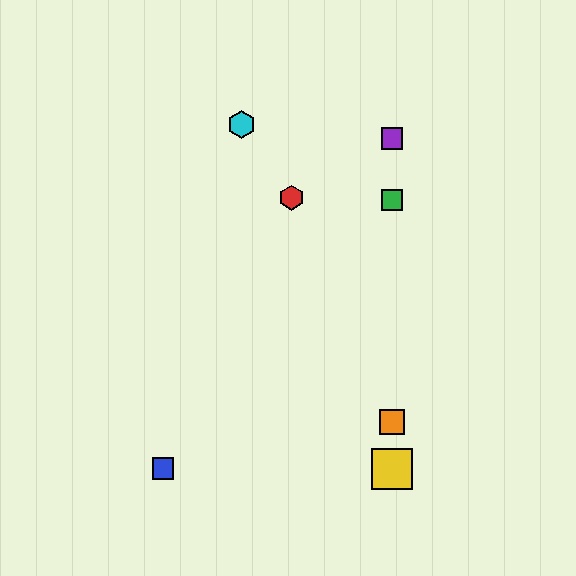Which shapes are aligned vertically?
The green square, the yellow square, the purple square, the orange square are aligned vertically.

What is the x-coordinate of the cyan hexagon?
The cyan hexagon is at x≈241.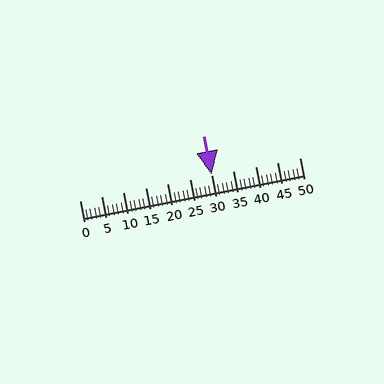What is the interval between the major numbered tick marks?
The major tick marks are spaced 5 units apart.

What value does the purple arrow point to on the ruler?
The purple arrow points to approximately 30.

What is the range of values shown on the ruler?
The ruler shows values from 0 to 50.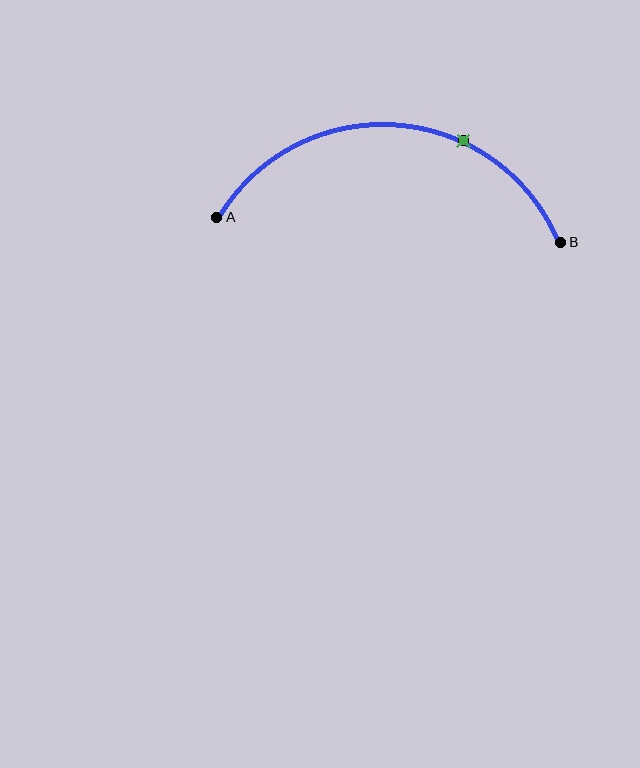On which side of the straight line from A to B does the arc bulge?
The arc bulges above the straight line connecting A and B.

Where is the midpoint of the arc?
The arc midpoint is the point on the curve farthest from the straight line joining A and B. It sits above that line.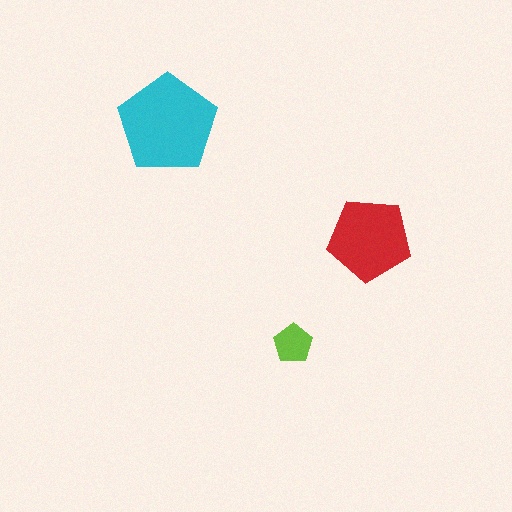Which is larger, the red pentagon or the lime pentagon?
The red one.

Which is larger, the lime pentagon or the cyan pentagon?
The cyan one.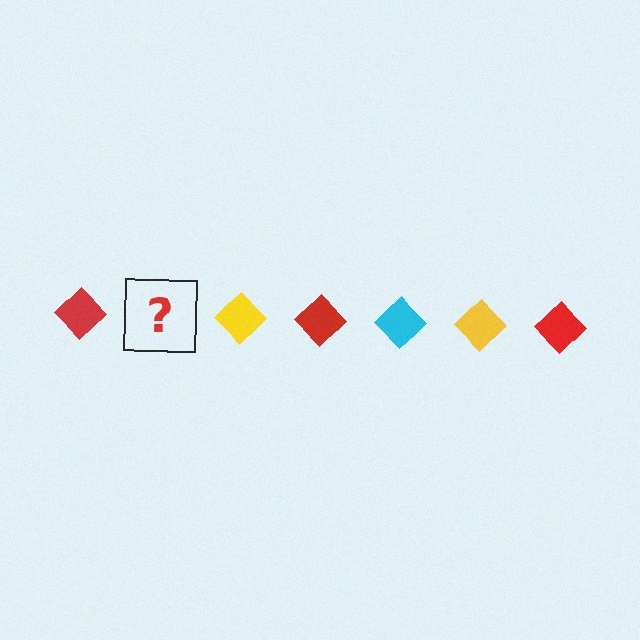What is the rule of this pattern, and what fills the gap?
The rule is that the pattern cycles through red, cyan, yellow diamonds. The gap should be filled with a cyan diamond.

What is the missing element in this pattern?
The missing element is a cyan diamond.